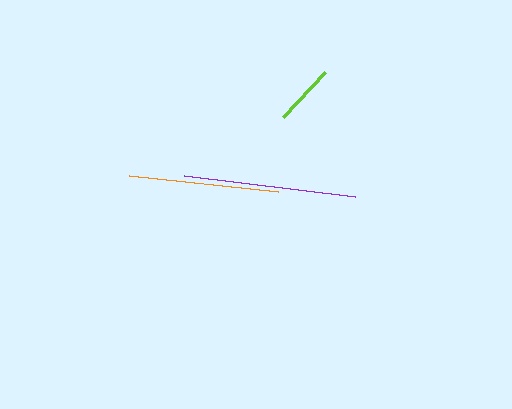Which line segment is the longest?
The purple line is the longest at approximately 173 pixels.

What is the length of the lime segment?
The lime segment is approximately 62 pixels long.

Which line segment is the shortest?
The lime line is the shortest at approximately 62 pixels.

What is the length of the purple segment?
The purple segment is approximately 173 pixels long.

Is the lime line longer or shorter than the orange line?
The orange line is longer than the lime line.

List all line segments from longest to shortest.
From longest to shortest: purple, orange, lime.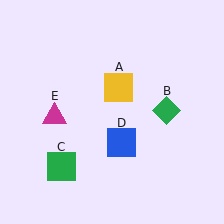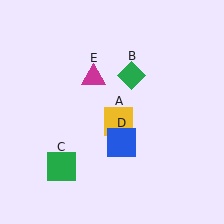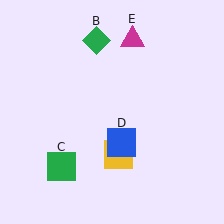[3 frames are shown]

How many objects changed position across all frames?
3 objects changed position: yellow square (object A), green diamond (object B), magenta triangle (object E).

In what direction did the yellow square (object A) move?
The yellow square (object A) moved down.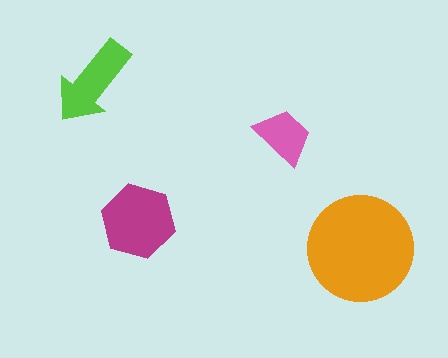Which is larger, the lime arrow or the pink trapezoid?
The lime arrow.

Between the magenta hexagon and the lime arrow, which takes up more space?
The magenta hexagon.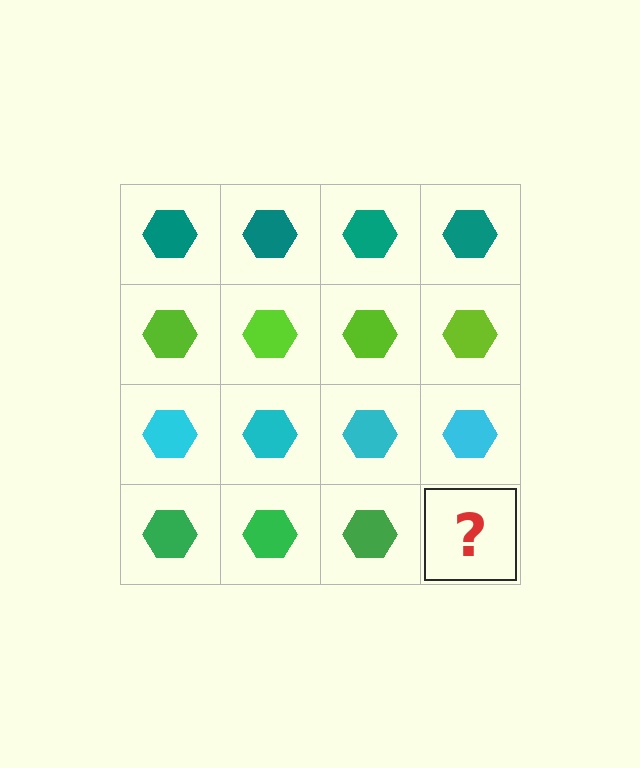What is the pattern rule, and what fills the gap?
The rule is that each row has a consistent color. The gap should be filled with a green hexagon.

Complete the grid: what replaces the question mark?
The question mark should be replaced with a green hexagon.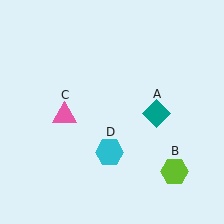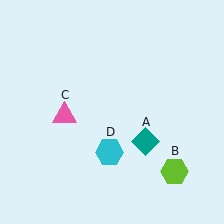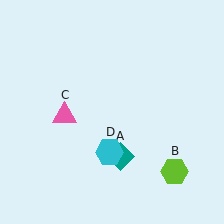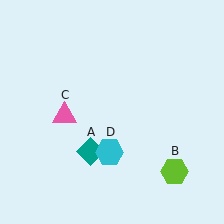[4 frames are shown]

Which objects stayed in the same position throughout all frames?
Lime hexagon (object B) and pink triangle (object C) and cyan hexagon (object D) remained stationary.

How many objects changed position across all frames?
1 object changed position: teal diamond (object A).